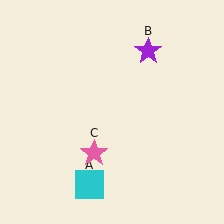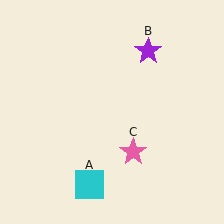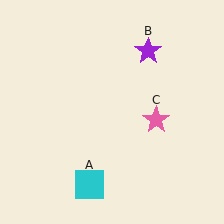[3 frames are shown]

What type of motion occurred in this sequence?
The pink star (object C) rotated counterclockwise around the center of the scene.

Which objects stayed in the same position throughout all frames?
Cyan square (object A) and purple star (object B) remained stationary.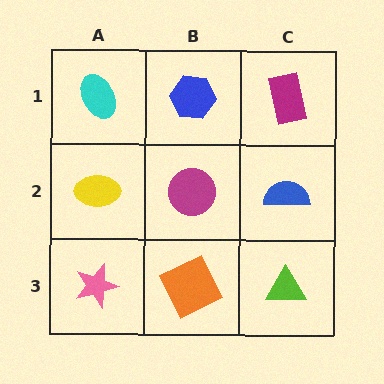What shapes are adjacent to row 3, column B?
A magenta circle (row 2, column B), a pink star (row 3, column A), a lime triangle (row 3, column C).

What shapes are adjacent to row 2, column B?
A blue hexagon (row 1, column B), an orange square (row 3, column B), a yellow ellipse (row 2, column A), a blue semicircle (row 2, column C).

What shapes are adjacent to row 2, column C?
A magenta rectangle (row 1, column C), a lime triangle (row 3, column C), a magenta circle (row 2, column B).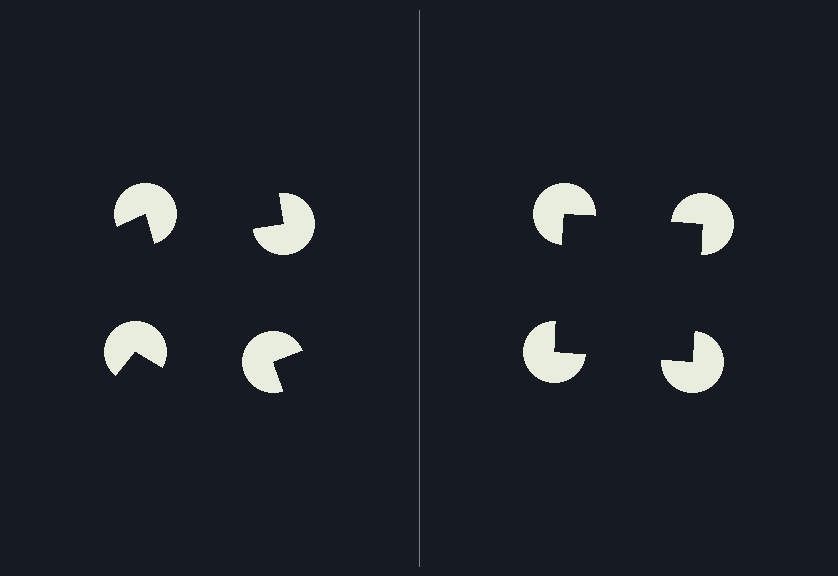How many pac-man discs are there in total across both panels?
8 — 4 on each side.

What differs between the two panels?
The pac-man discs are positioned identically on both sides; only the wedge orientations differ. On the right they align to a square; on the left they are misaligned.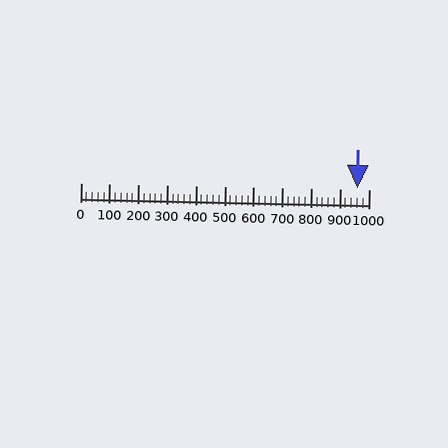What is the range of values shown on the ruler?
The ruler shows values from 0 to 1000.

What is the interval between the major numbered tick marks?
The major tick marks are spaced 100 units apart.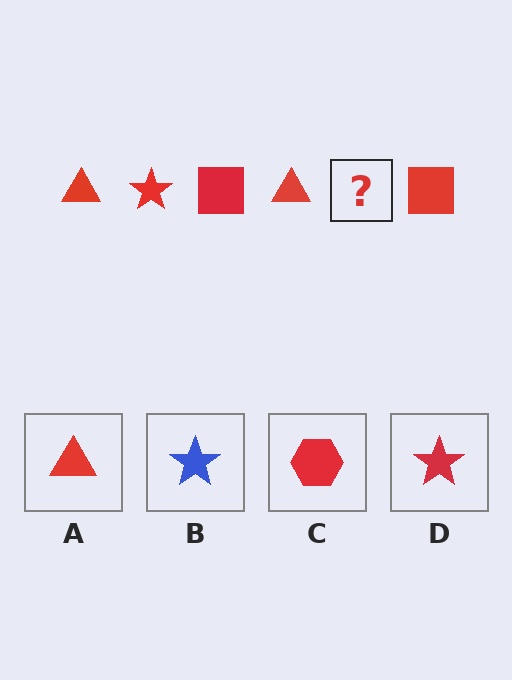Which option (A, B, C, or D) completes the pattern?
D.